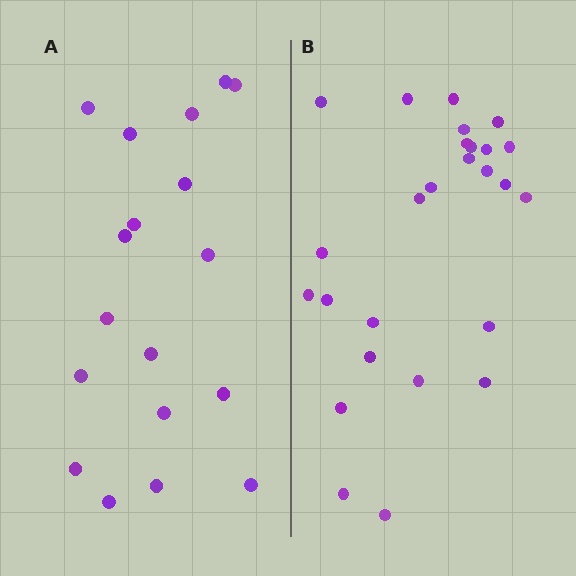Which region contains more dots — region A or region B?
Region B (the right region) has more dots.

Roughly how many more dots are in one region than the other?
Region B has roughly 8 or so more dots than region A.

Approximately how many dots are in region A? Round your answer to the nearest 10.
About 20 dots. (The exact count is 18, which rounds to 20.)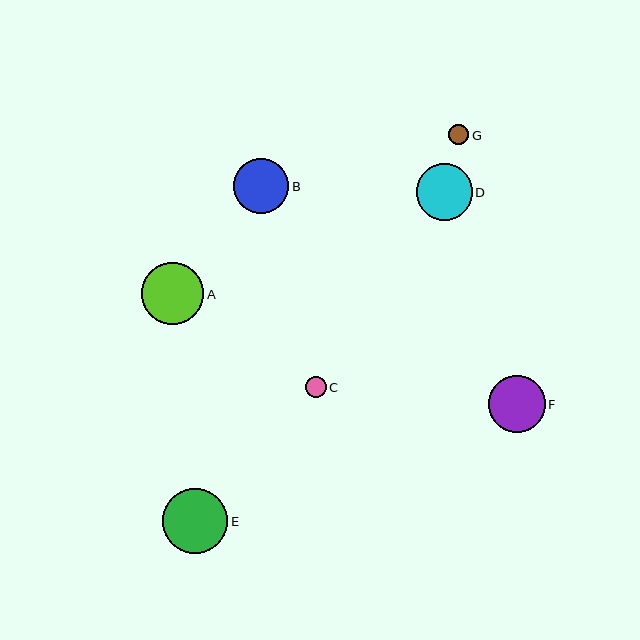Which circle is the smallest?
Circle G is the smallest with a size of approximately 21 pixels.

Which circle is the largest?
Circle E is the largest with a size of approximately 65 pixels.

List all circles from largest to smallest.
From largest to smallest: E, A, F, D, B, C, G.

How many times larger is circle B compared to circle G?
Circle B is approximately 2.7 times the size of circle G.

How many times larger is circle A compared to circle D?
Circle A is approximately 1.1 times the size of circle D.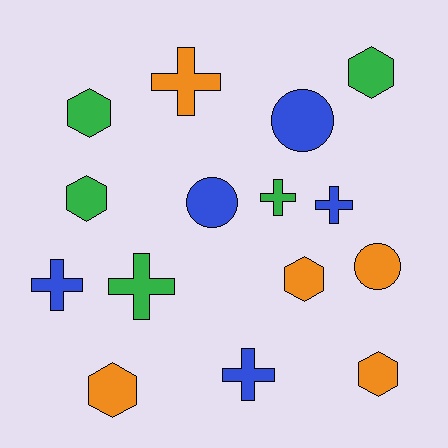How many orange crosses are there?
There is 1 orange cross.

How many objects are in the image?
There are 15 objects.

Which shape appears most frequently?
Cross, with 6 objects.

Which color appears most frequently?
Green, with 5 objects.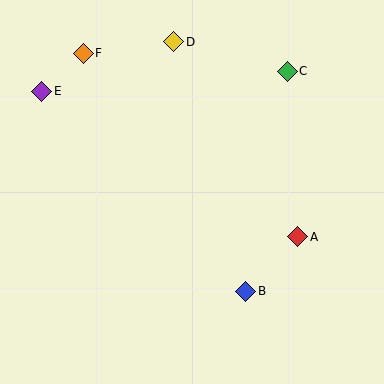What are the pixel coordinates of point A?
Point A is at (298, 237).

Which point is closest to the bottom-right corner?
Point B is closest to the bottom-right corner.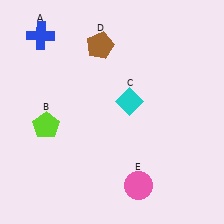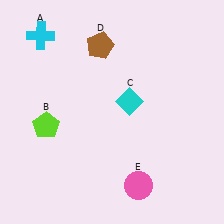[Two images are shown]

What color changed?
The cross (A) changed from blue in Image 1 to cyan in Image 2.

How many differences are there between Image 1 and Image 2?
There is 1 difference between the two images.